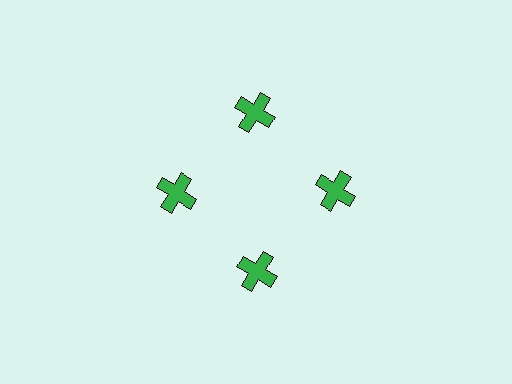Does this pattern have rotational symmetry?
Yes, this pattern has 4-fold rotational symmetry. It looks the same after rotating 90 degrees around the center.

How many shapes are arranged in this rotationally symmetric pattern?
There are 4 shapes, arranged in 4 groups of 1.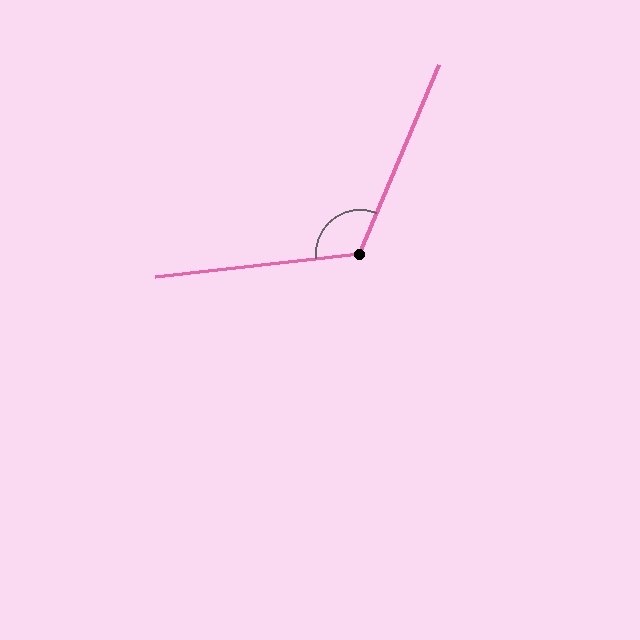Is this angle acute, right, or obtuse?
It is obtuse.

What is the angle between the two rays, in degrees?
Approximately 119 degrees.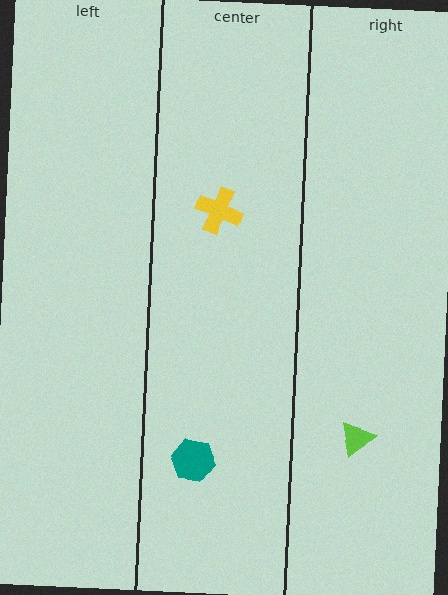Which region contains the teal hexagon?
The center region.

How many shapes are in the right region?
1.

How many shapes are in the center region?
2.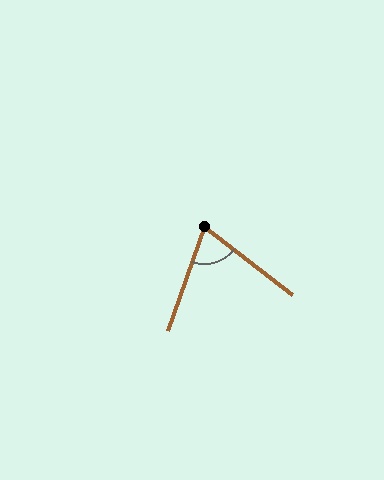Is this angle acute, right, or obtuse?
It is acute.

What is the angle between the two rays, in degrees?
Approximately 72 degrees.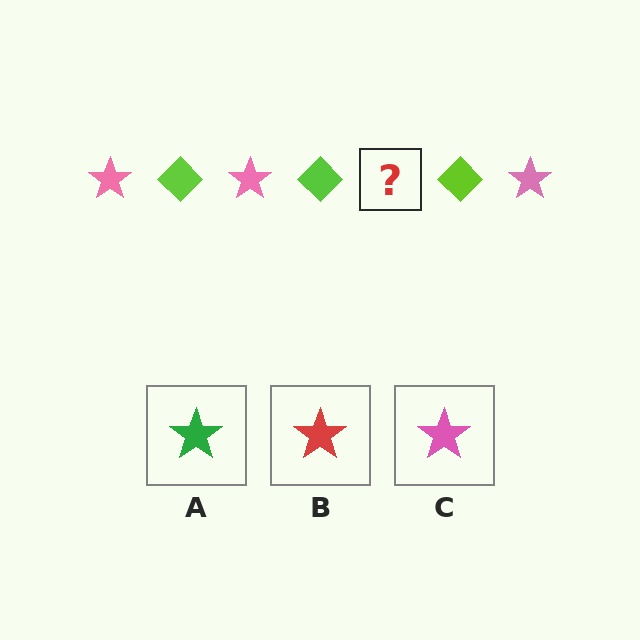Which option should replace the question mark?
Option C.